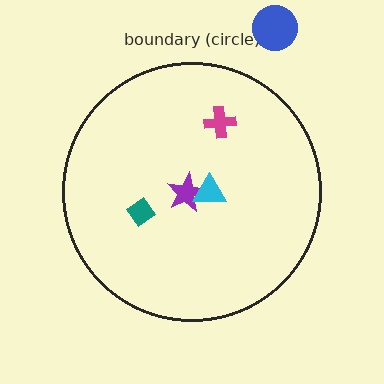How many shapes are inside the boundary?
4 inside, 1 outside.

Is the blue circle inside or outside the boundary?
Outside.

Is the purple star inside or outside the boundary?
Inside.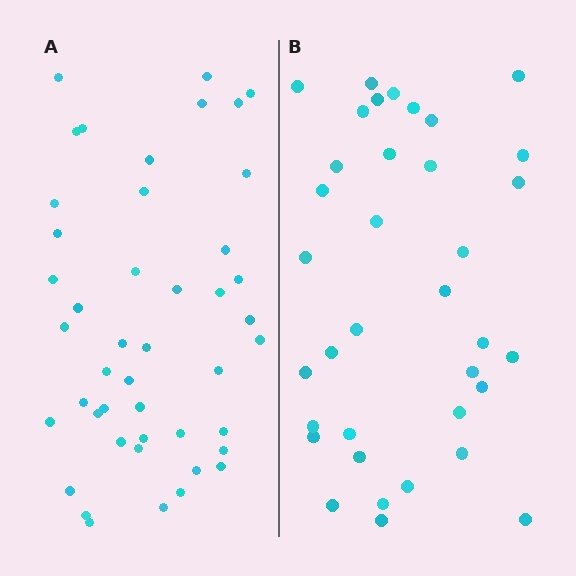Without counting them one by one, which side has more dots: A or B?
Region A (the left region) has more dots.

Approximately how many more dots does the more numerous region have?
Region A has roughly 8 or so more dots than region B.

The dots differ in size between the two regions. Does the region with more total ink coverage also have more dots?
No. Region B has more total ink coverage because its dots are larger, but region A actually contains more individual dots. Total area can be misleading — the number of items is what matters here.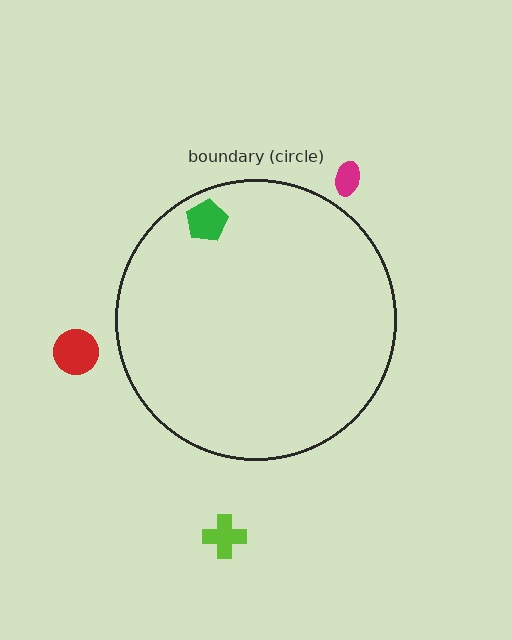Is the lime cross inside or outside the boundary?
Outside.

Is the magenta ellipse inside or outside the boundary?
Outside.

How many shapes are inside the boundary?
1 inside, 3 outside.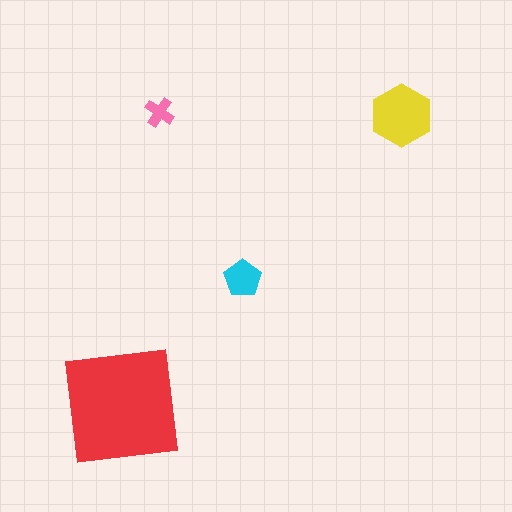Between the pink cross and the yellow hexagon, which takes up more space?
The yellow hexagon.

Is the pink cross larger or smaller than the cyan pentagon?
Smaller.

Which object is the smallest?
The pink cross.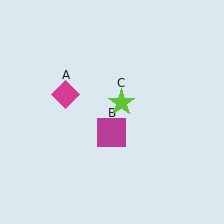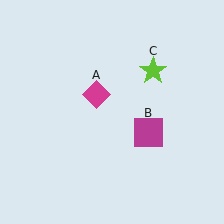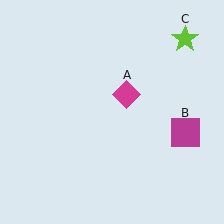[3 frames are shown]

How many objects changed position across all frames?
3 objects changed position: magenta diamond (object A), magenta square (object B), lime star (object C).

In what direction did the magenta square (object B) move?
The magenta square (object B) moved right.